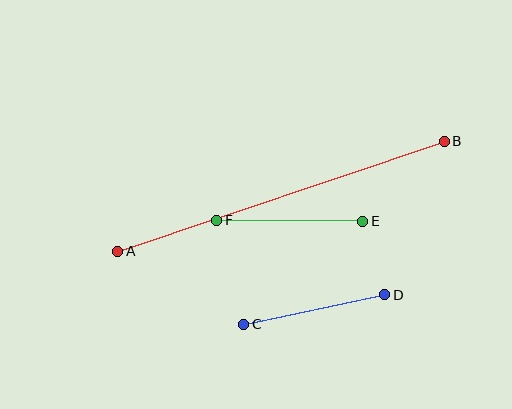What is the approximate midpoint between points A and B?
The midpoint is at approximately (281, 196) pixels.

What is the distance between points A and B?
The distance is approximately 345 pixels.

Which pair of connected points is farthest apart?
Points A and B are farthest apart.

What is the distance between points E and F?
The distance is approximately 146 pixels.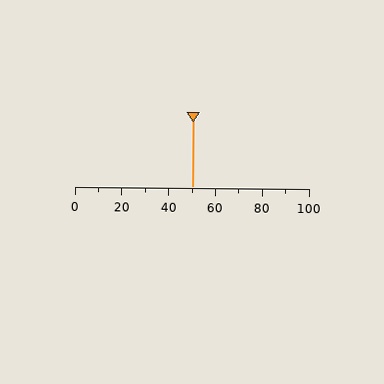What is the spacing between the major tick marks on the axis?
The major ticks are spaced 20 apart.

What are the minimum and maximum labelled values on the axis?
The axis runs from 0 to 100.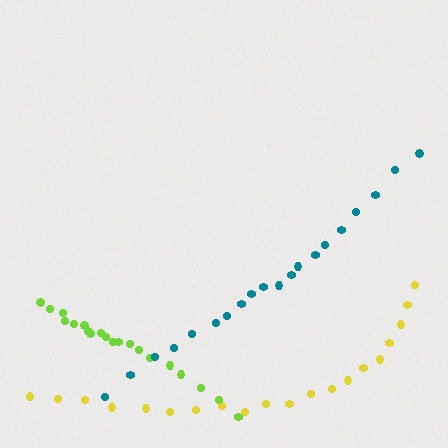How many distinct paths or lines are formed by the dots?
There are 3 distinct paths.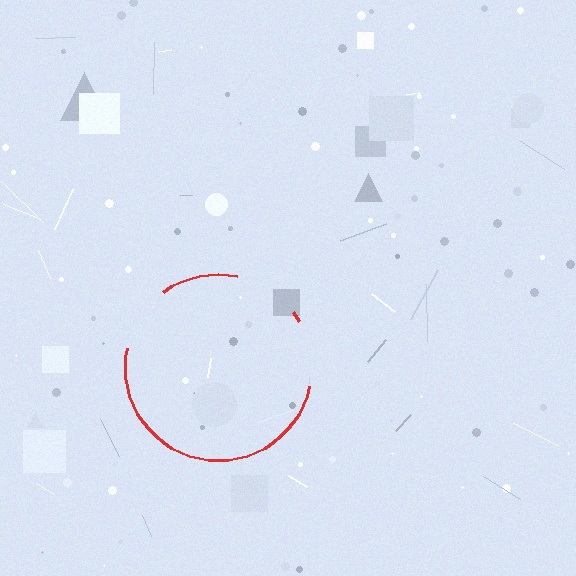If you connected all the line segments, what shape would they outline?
They would outline a circle.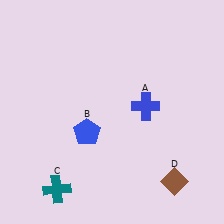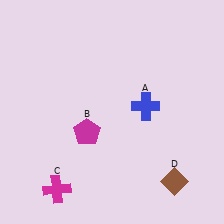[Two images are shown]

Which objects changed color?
B changed from blue to magenta. C changed from teal to magenta.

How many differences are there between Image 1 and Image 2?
There are 2 differences between the two images.